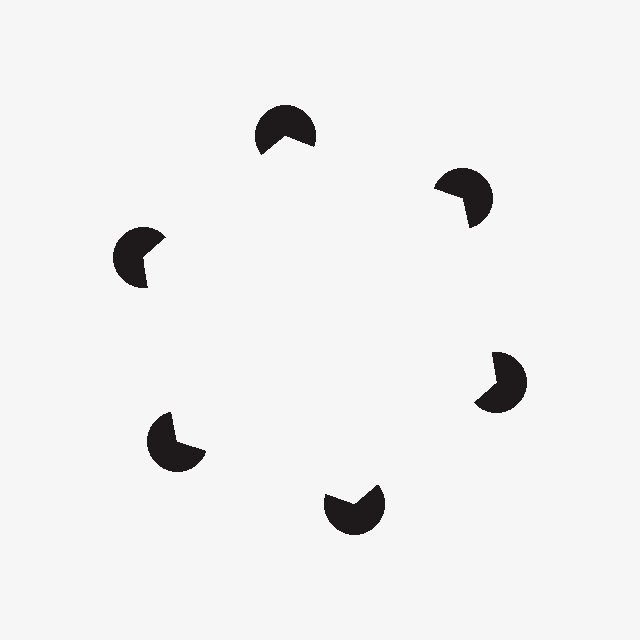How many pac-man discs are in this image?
There are 6 — one at each vertex of the illusory hexagon.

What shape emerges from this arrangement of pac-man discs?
An illusory hexagon — its edges are inferred from the aligned wedge cuts in the pac-man discs, not physically drawn.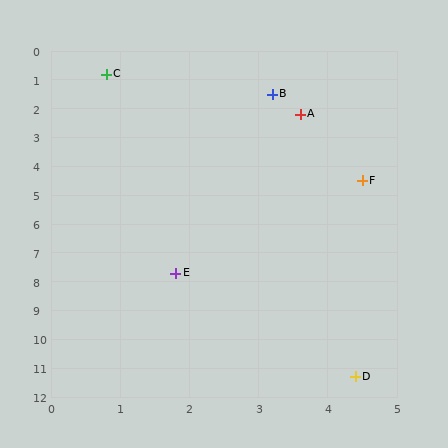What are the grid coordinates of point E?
Point E is at approximately (1.8, 7.7).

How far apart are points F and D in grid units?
Points F and D are about 6.8 grid units apart.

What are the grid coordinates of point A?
Point A is at approximately (3.6, 2.2).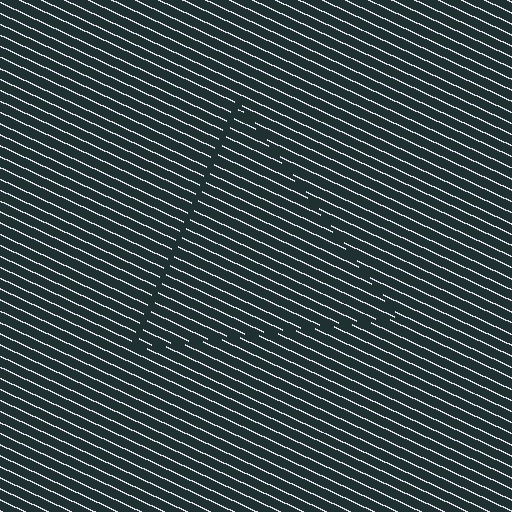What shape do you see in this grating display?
An illusory triangle. The interior of the shape contains the same grating, shifted by half a period — the contour is defined by the phase discontinuity where line-ends from the inner and outer gratings abut.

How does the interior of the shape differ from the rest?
The interior of the shape contains the same grating, shifted by half a period — the contour is defined by the phase discontinuity where line-ends from the inner and outer gratings abut.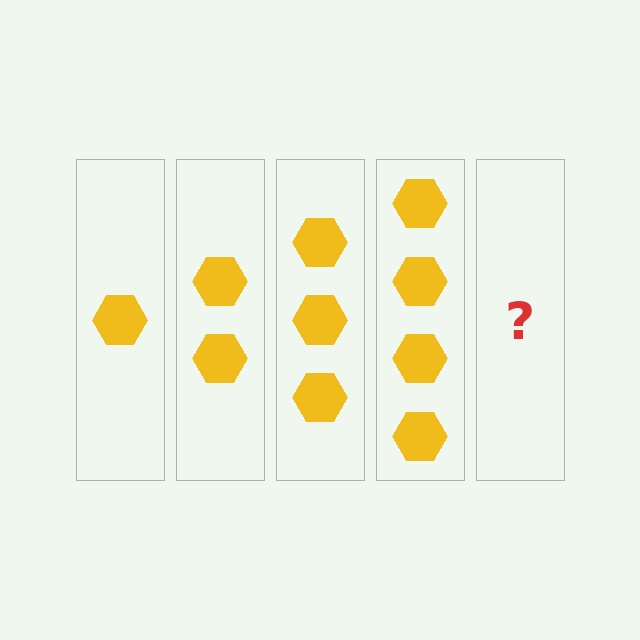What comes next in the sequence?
The next element should be 5 hexagons.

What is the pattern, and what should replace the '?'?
The pattern is that each step adds one more hexagon. The '?' should be 5 hexagons.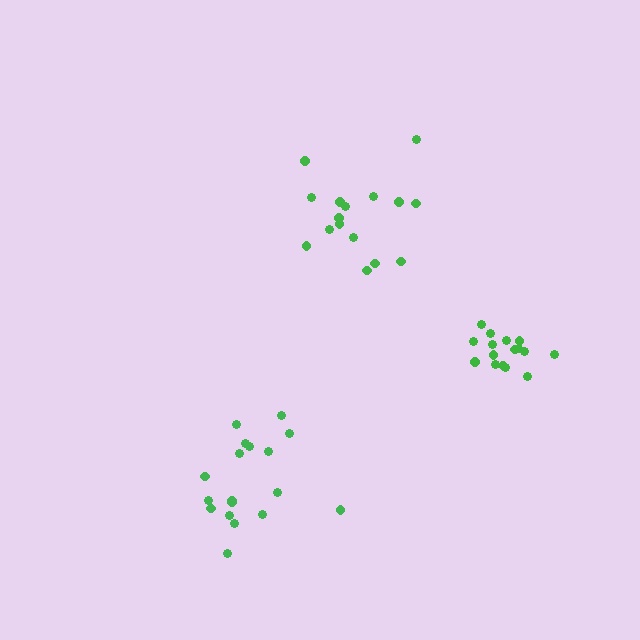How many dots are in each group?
Group 1: 16 dots, Group 2: 16 dots, Group 3: 18 dots (50 total).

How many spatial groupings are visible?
There are 3 spatial groupings.